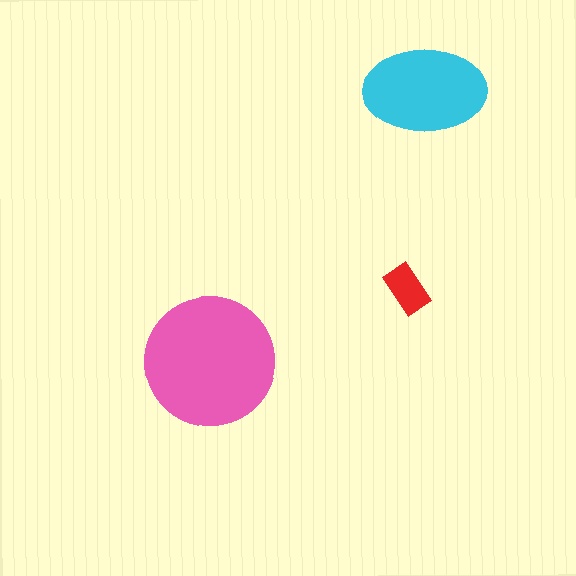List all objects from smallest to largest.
The red rectangle, the cyan ellipse, the pink circle.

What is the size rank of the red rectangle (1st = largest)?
3rd.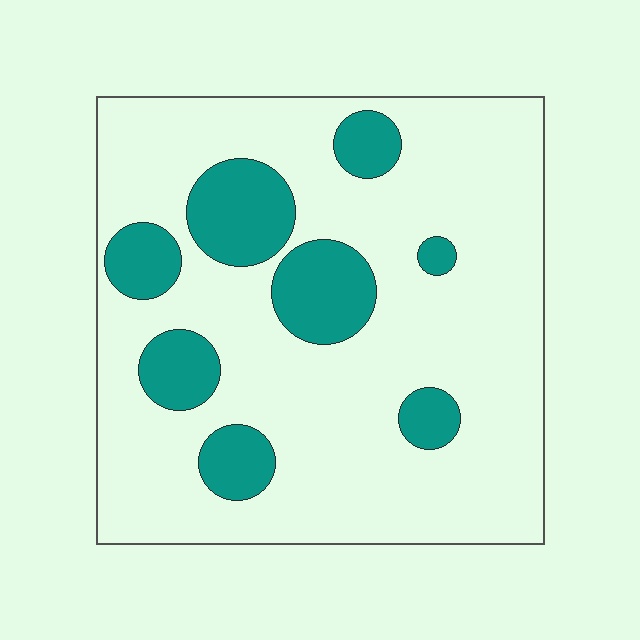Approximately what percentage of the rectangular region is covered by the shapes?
Approximately 20%.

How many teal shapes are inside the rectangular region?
8.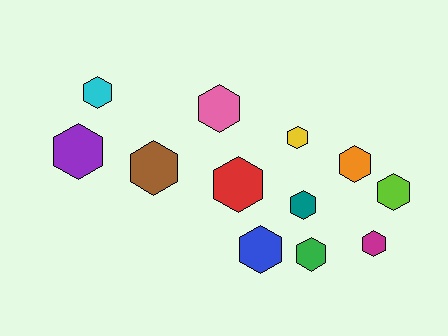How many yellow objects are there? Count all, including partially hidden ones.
There is 1 yellow object.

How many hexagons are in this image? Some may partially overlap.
There are 12 hexagons.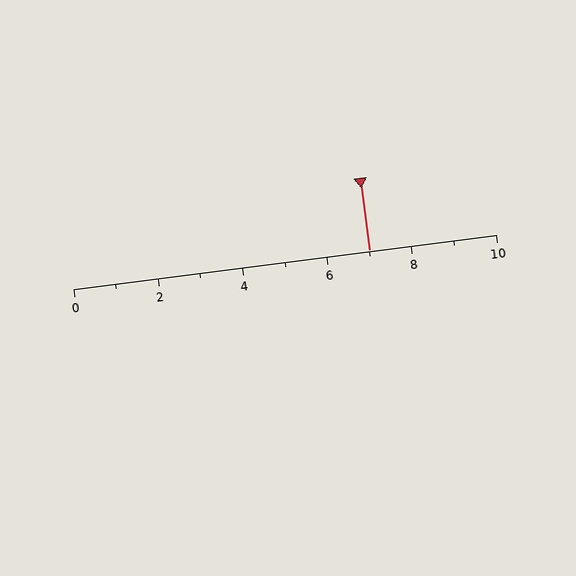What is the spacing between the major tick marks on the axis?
The major ticks are spaced 2 apart.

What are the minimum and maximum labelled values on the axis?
The axis runs from 0 to 10.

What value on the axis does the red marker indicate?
The marker indicates approximately 7.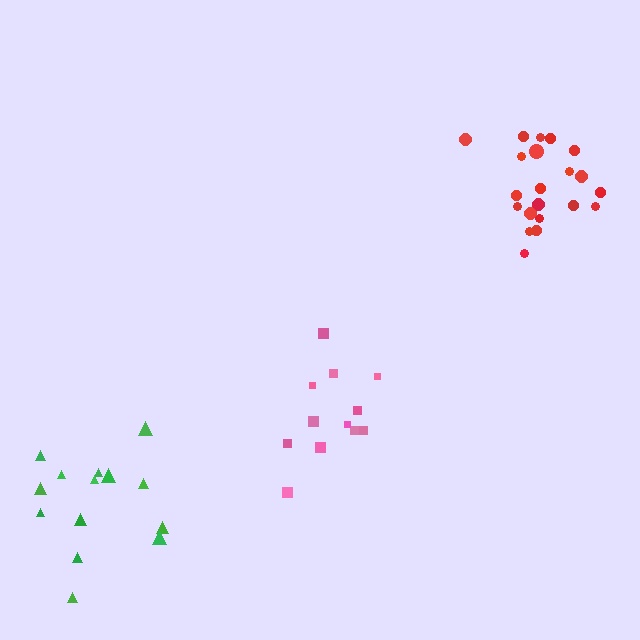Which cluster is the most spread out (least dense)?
Green.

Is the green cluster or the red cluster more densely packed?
Red.